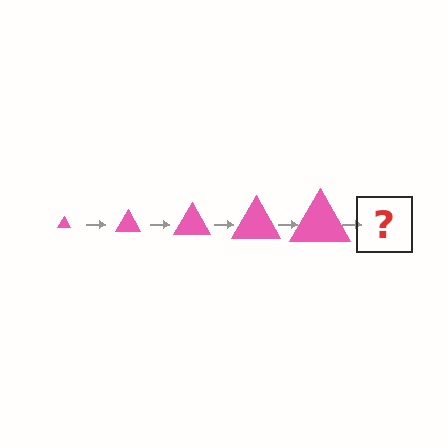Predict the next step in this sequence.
The next step is a pink triangle, larger than the previous one.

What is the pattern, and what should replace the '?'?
The pattern is that the triangle gets progressively larger each step. The '?' should be a pink triangle, larger than the previous one.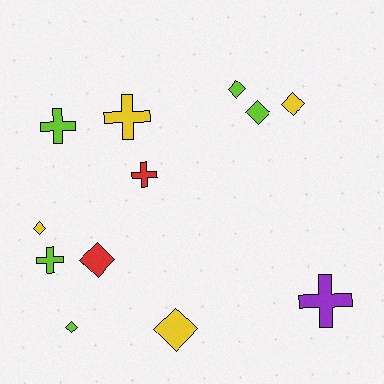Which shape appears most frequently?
Diamond, with 7 objects.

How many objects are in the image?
There are 12 objects.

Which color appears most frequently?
Lime, with 5 objects.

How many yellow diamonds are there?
There are 3 yellow diamonds.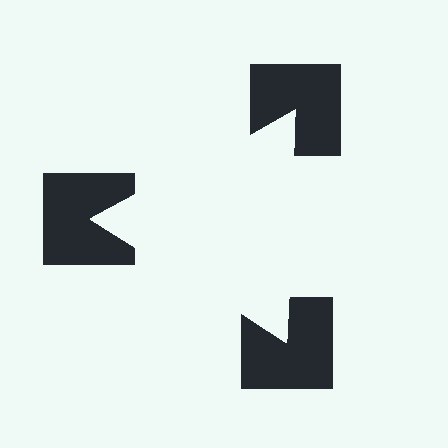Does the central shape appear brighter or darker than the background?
It typically appears slightly brighter than the background, even though no actual brightness change is drawn.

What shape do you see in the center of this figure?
An illusory triangle — its edges are inferred from the aligned wedge cuts in the notched squares, not physically drawn.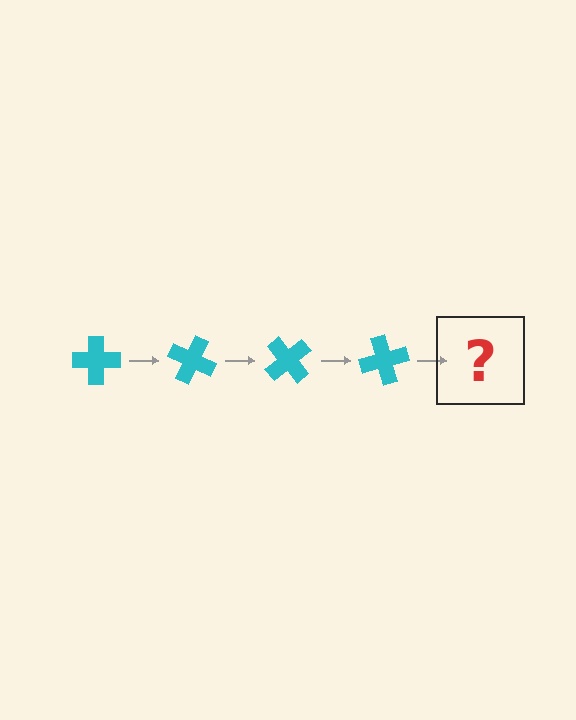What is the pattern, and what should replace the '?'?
The pattern is that the cross rotates 25 degrees each step. The '?' should be a cyan cross rotated 100 degrees.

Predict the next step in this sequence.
The next step is a cyan cross rotated 100 degrees.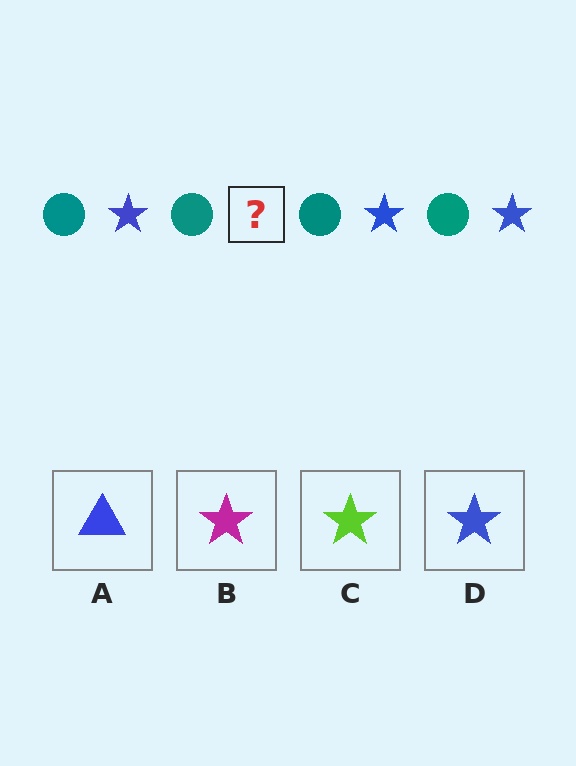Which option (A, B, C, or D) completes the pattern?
D.